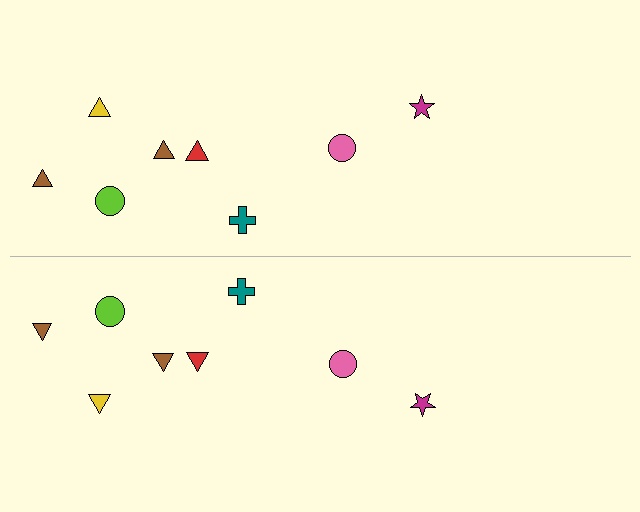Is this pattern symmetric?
Yes, this pattern has bilateral (reflection) symmetry.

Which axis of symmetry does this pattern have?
The pattern has a horizontal axis of symmetry running through the center of the image.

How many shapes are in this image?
There are 16 shapes in this image.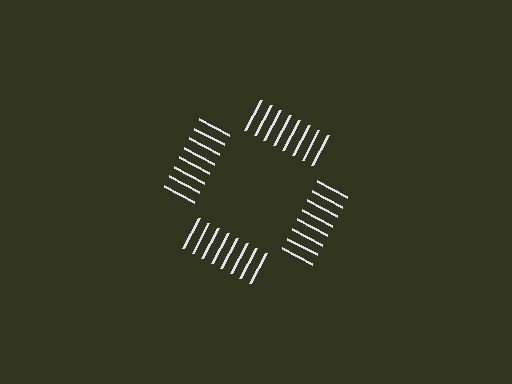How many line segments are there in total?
32 — 8 along each of the 4 edges.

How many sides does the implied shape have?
4 sides — the line-ends trace a square.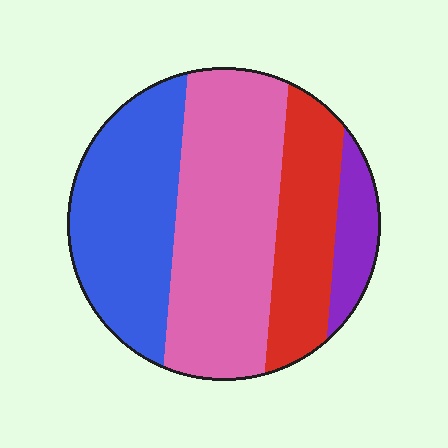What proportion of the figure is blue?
Blue takes up about one third (1/3) of the figure.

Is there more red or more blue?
Blue.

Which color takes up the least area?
Purple, at roughly 10%.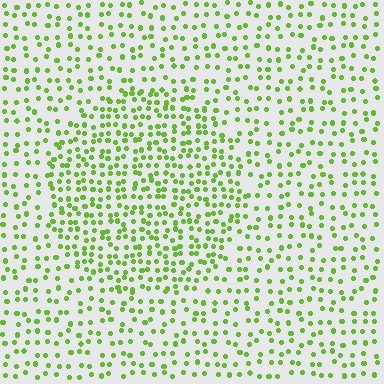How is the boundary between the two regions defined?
The boundary is defined by a change in element density (approximately 1.7x ratio). All elements are the same color, size, and shape.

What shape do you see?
I see a circle.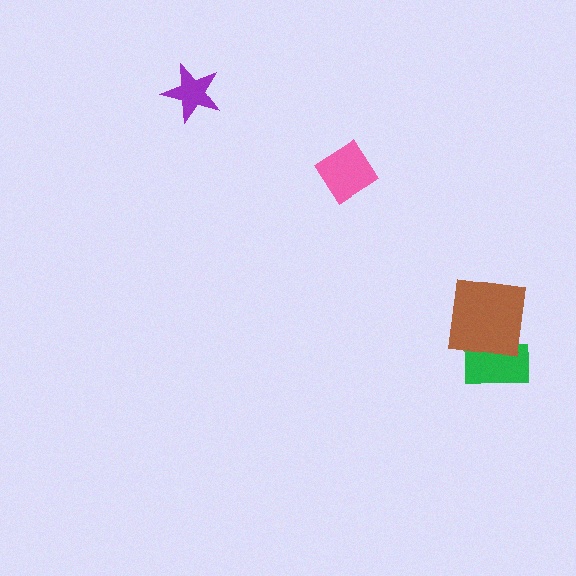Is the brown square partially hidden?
No, no other shape covers it.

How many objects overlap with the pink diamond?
0 objects overlap with the pink diamond.